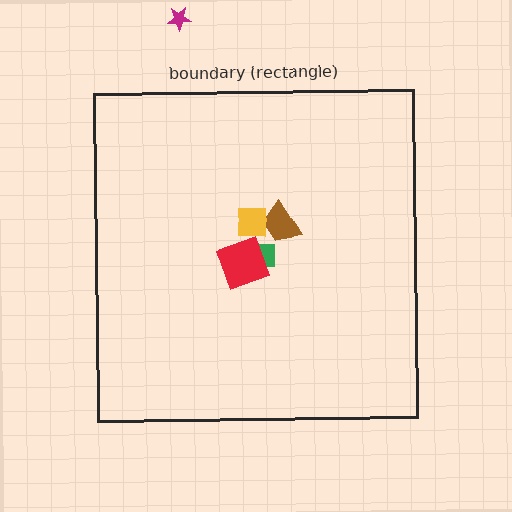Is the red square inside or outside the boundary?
Inside.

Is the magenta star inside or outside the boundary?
Outside.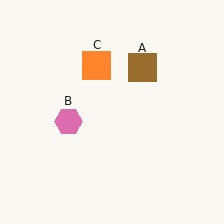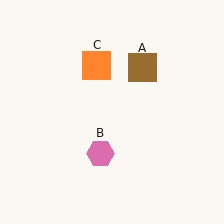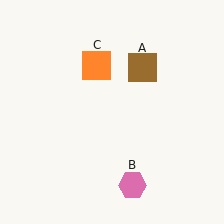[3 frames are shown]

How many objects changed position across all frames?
1 object changed position: pink hexagon (object B).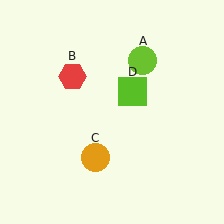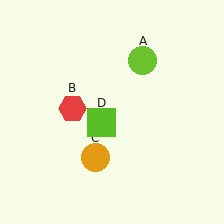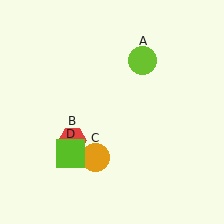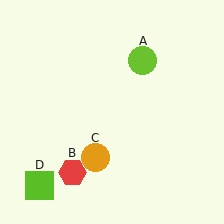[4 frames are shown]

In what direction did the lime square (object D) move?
The lime square (object D) moved down and to the left.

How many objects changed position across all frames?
2 objects changed position: red hexagon (object B), lime square (object D).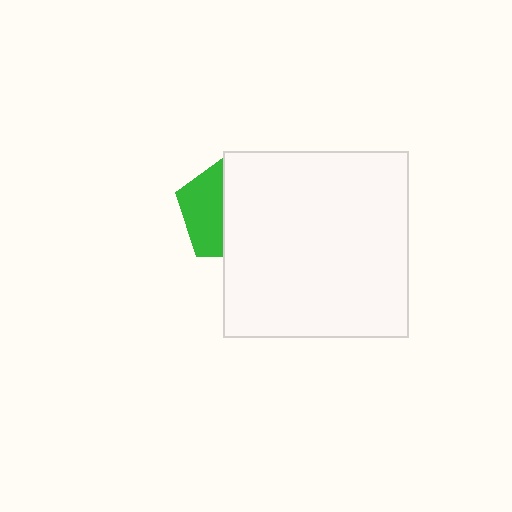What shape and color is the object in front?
The object in front is a white square.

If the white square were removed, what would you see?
You would see the complete green pentagon.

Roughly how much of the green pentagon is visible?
A small part of it is visible (roughly 41%).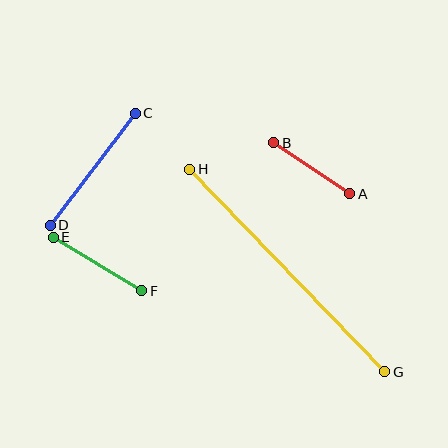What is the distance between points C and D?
The distance is approximately 141 pixels.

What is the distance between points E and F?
The distance is approximately 103 pixels.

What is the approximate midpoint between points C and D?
The midpoint is at approximately (93, 169) pixels.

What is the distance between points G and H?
The distance is approximately 281 pixels.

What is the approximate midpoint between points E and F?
The midpoint is at approximately (97, 264) pixels.